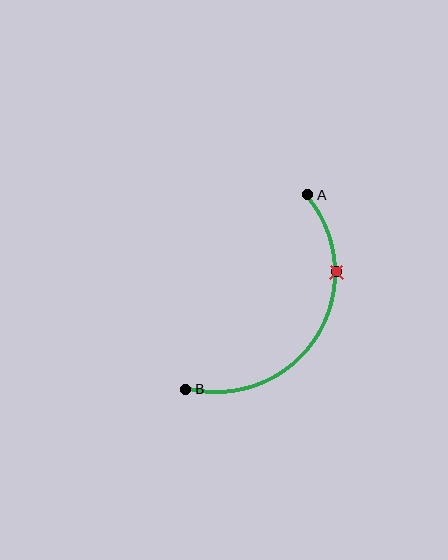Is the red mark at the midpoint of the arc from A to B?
No. The red mark lies on the arc but is closer to endpoint A. The arc midpoint would be at the point on the curve equidistant along the arc from both A and B.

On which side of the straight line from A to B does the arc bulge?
The arc bulges to the right of the straight line connecting A and B.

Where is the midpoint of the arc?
The arc midpoint is the point on the curve farthest from the straight line joining A and B. It sits to the right of that line.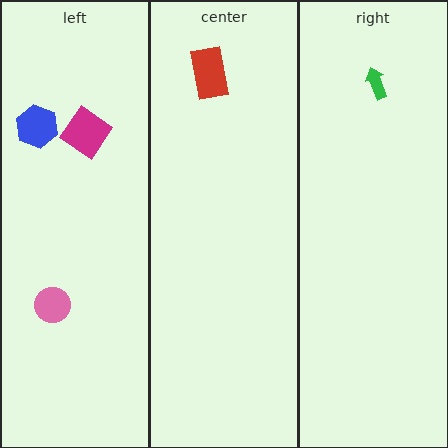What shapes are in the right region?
The green arrow.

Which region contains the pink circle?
The left region.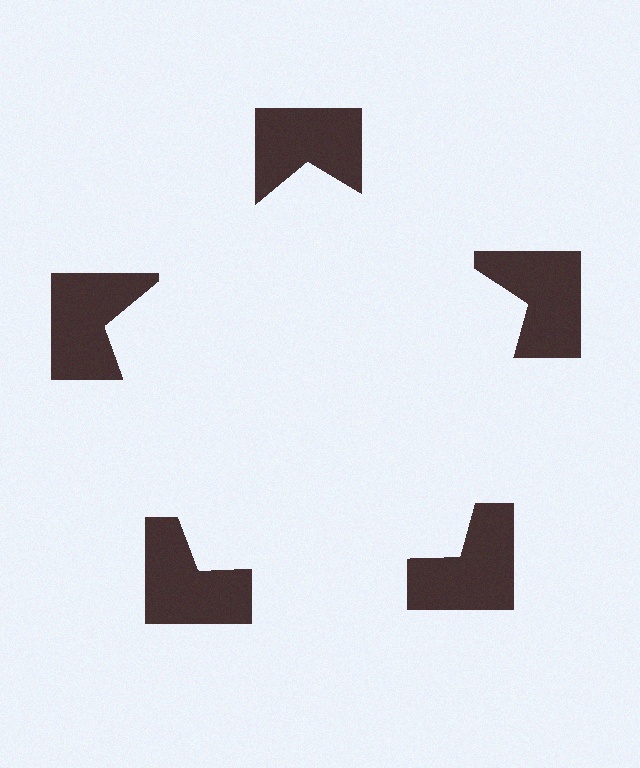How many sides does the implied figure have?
5 sides.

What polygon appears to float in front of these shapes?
An illusory pentagon — its edges are inferred from the aligned wedge cuts in the notched squares, not physically drawn.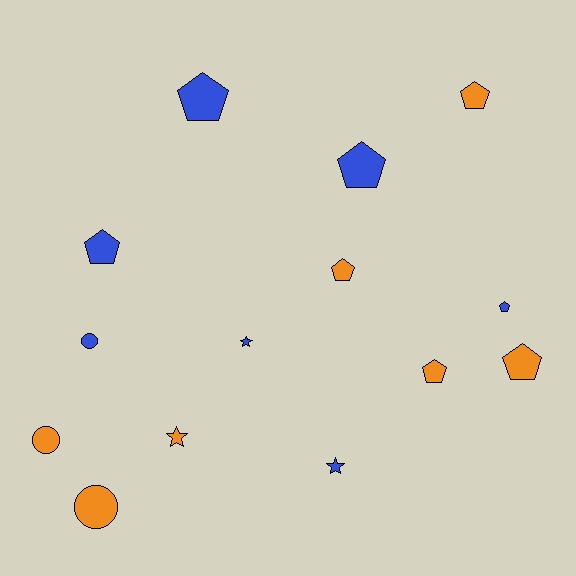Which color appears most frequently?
Blue, with 7 objects.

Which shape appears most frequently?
Pentagon, with 8 objects.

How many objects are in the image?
There are 14 objects.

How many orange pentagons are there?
There are 4 orange pentagons.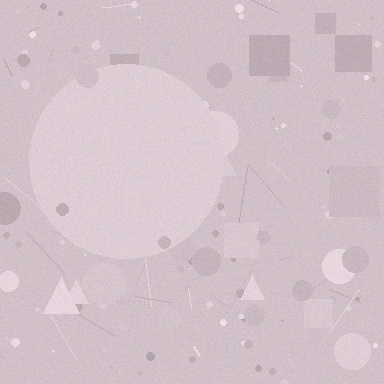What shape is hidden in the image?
A circle is hidden in the image.